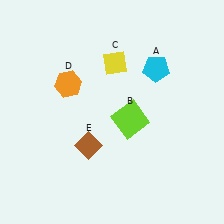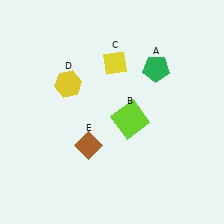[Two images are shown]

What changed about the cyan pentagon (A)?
In Image 1, A is cyan. In Image 2, it changed to green.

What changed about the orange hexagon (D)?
In Image 1, D is orange. In Image 2, it changed to yellow.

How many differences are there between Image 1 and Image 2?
There are 2 differences between the two images.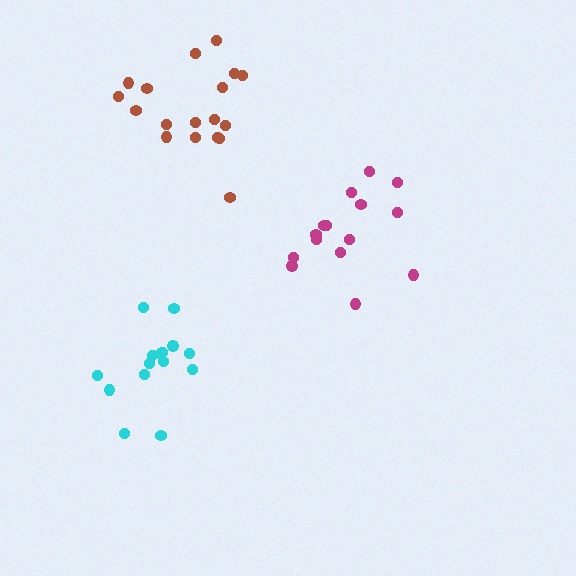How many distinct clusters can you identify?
There are 3 distinct clusters.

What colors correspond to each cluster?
The clusters are colored: cyan, magenta, brown.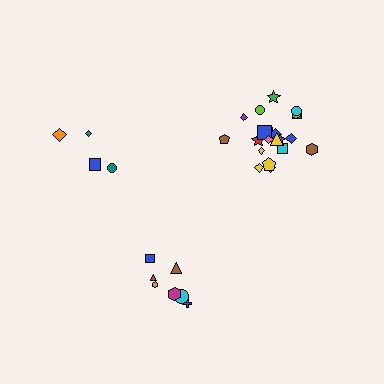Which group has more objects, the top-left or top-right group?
The top-right group.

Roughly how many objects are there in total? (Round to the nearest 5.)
Roughly 35 objects in total.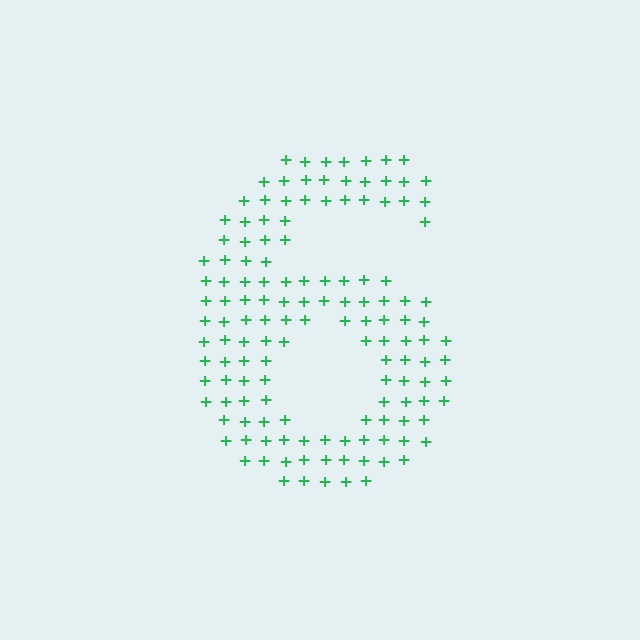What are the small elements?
The small elements are plus signs.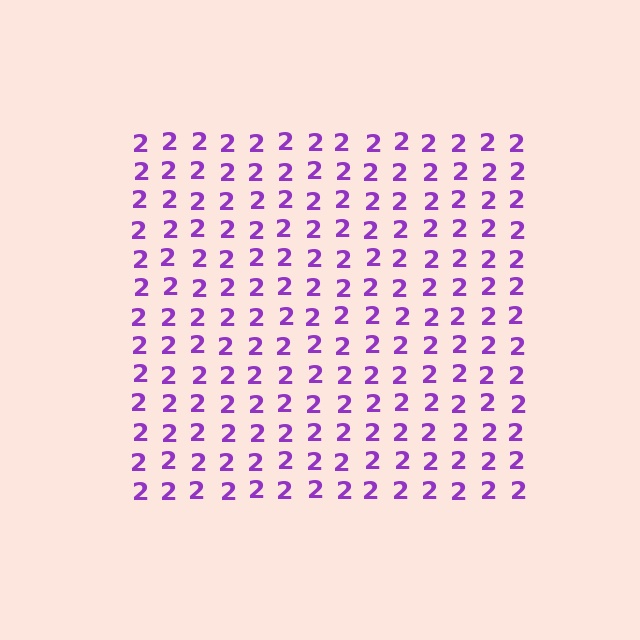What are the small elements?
The small elements are digit 2's.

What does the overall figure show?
The overall figure shows a square.